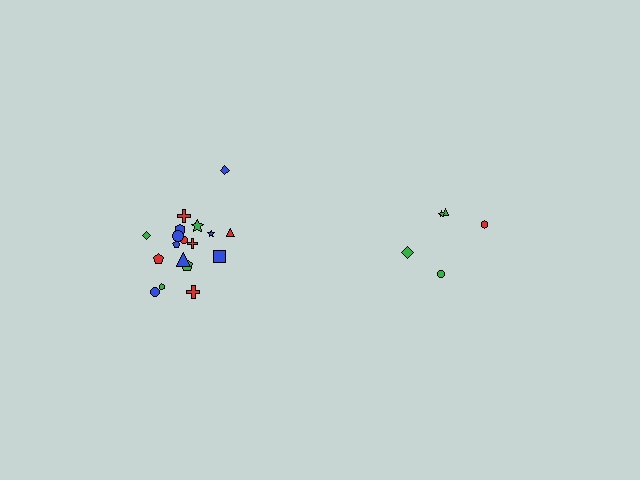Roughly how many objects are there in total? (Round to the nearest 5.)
Roughly 25 objects in total.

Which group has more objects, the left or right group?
The left group.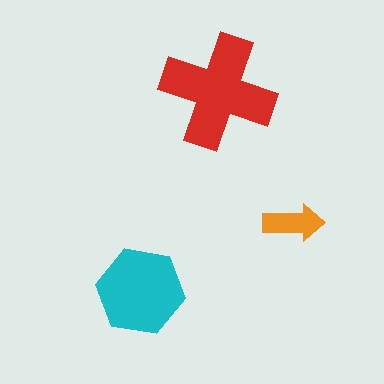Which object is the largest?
The red cross.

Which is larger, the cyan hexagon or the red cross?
The red cross.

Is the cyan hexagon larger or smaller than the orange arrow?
Larger.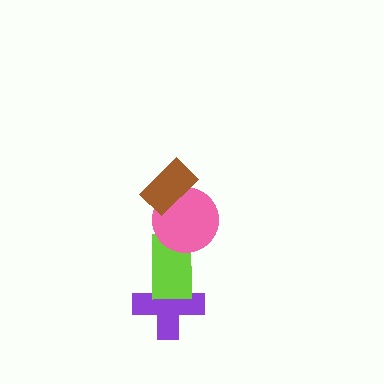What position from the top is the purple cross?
The purple cross is 4th from the top.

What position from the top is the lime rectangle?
The lime rectangle is 3rd from the top.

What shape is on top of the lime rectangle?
The pink circle is on top of the lime rectangle.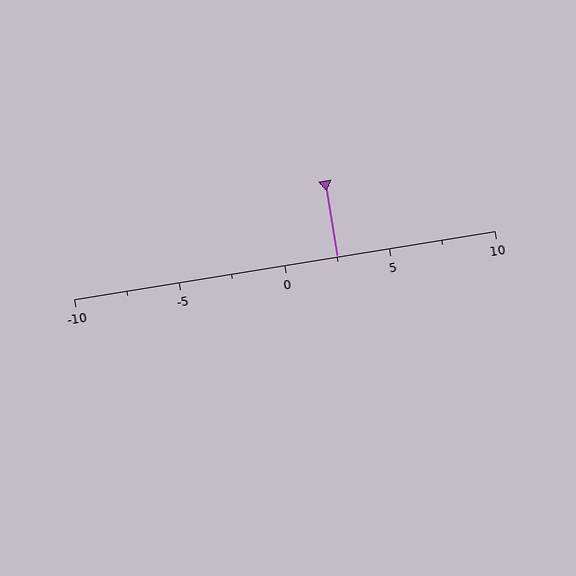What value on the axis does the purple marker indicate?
The marker indicates approximately 2.5.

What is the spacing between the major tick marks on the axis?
The major ticks are spaced 5 apart.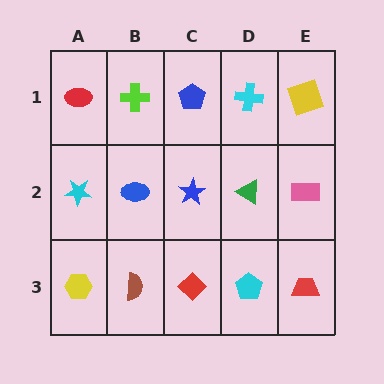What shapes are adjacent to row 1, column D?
A green triangle (row 2, column D), a blue pentagon (row 1, column C), a yellow square (row 1, column E).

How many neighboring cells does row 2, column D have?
4.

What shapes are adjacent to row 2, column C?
A blue pentagon (row 1, column C), a red diamond (row 3, column C), a blue ellipse (row 2, column B), a green triangle (row 2, column D).